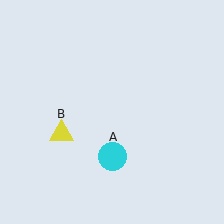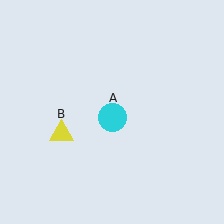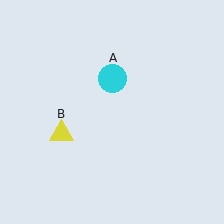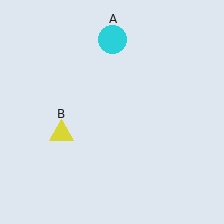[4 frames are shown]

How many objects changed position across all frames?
1 object changed position: cyan circle (object A).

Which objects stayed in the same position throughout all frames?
Yellow triangle (object B) remained stationary.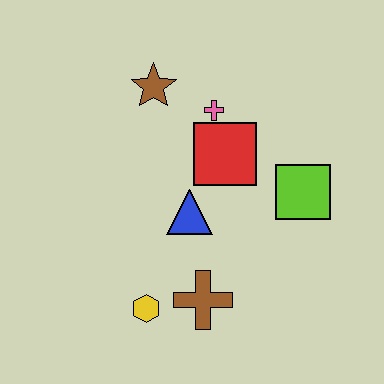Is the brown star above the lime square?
Yes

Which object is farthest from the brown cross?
The brown star is farthest from the brown cross.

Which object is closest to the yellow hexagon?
The brown cross is closest to the yellow hexagon.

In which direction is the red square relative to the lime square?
The red square is to the left of the lime square.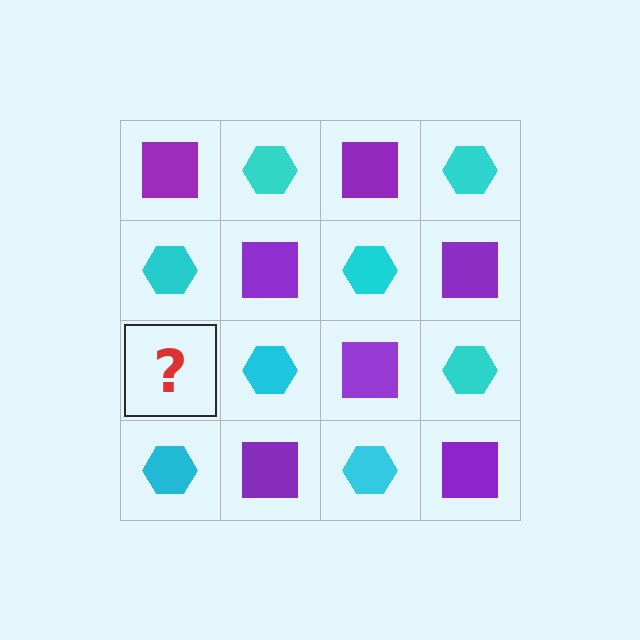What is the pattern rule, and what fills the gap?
The rule is that it alternates purple square and cyan hexagon in a checkerboard pattern. The gap should be filled with a purple square.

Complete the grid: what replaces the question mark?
The question mark should be replaced with a purple square.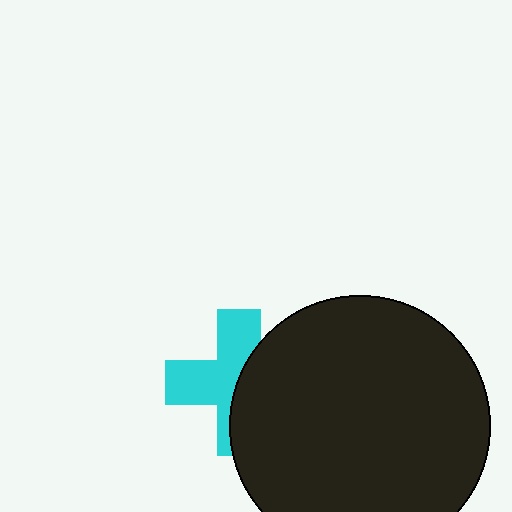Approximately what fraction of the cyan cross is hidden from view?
Roughly 47% of the cyan cross is hidden behind the black circle.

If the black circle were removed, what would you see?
You would see the complete cyan cross.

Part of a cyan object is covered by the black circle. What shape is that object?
It is a cross.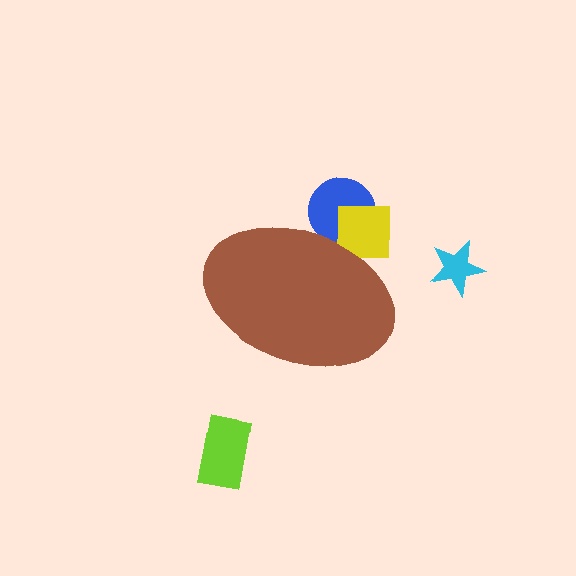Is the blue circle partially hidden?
Yes, the blue circle is partially hidden behind the brown ellipse.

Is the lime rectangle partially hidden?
No, the lime rectangle is fully visible.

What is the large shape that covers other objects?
A brown ellipse.